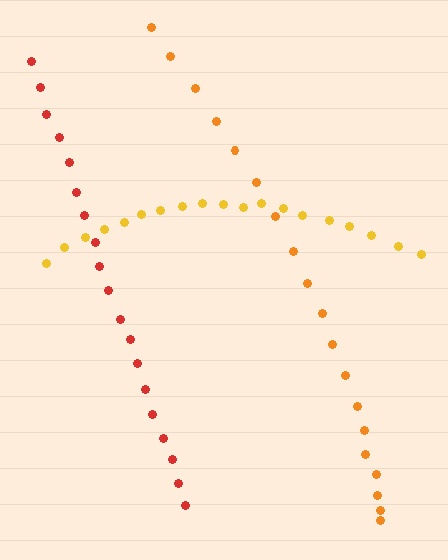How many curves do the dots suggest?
There are 3 distinct paths.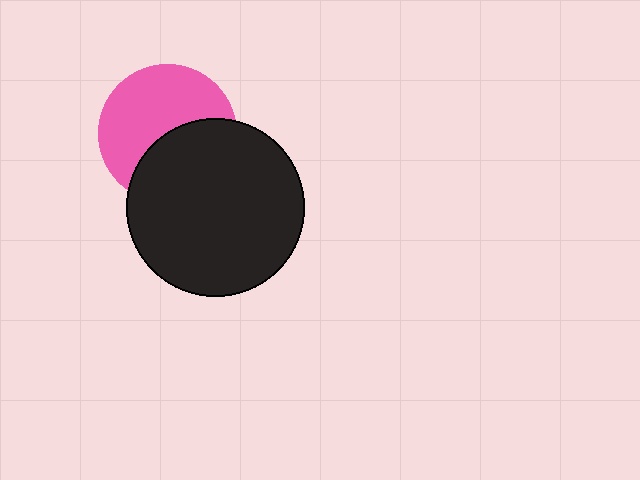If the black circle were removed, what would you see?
You would see the complete pink circle.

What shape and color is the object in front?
The object in front is a black circle.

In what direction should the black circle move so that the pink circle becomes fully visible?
The black circle should move down. That is the shortest direction to clear the overlap and leave the pink circle fully visible.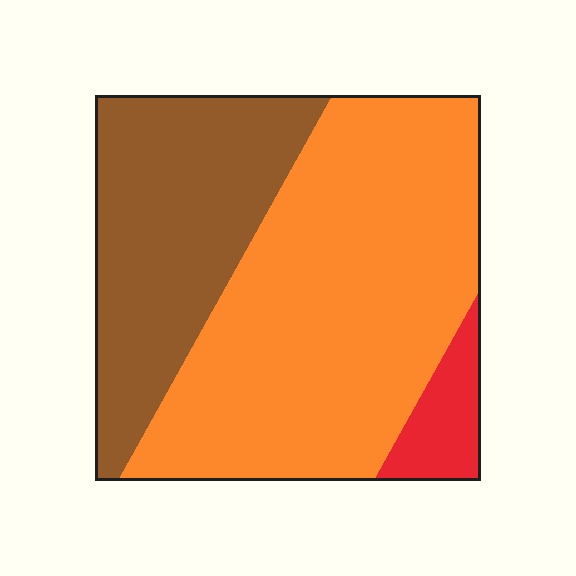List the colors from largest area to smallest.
From largest to smallest: orange, brown, red.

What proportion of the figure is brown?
Brown covers about 35% of the figure.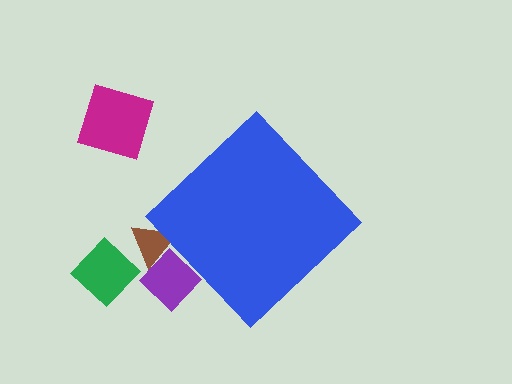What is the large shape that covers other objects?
A blue diamond.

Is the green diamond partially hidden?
No, the green diamond is fully visible.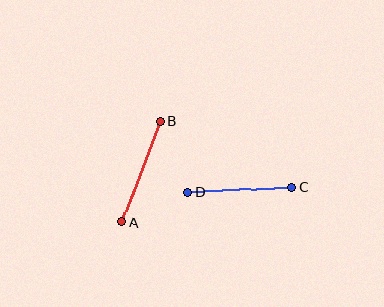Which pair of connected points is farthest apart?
Points A and B are farthest apart.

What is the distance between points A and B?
The distance is approximately 108 pixels.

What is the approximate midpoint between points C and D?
The midpoint is at approximately (240, 190) pixels.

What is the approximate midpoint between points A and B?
The midpoint is at approximately (141, 172) pixels.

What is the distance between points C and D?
The distance is approximately 104 pixels.